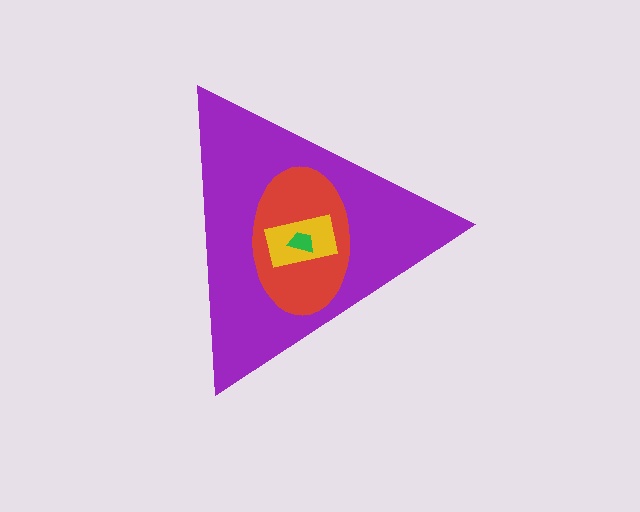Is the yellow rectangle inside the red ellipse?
Yes.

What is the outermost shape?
The purple triangle.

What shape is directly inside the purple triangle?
The red ellipse.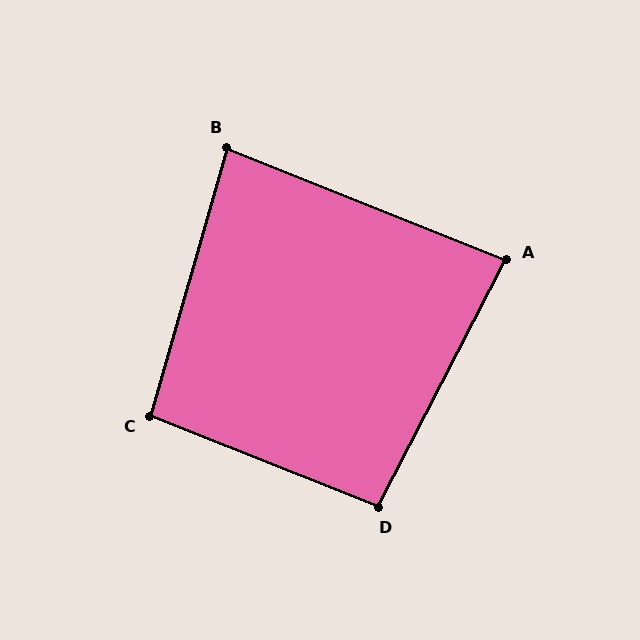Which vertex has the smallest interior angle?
B, at approximately 84 degrees.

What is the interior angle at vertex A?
Approximately 84 degrees (acute).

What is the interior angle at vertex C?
Approximately 96 degrees (obtuse).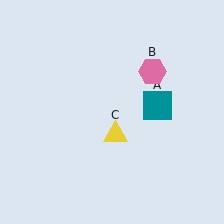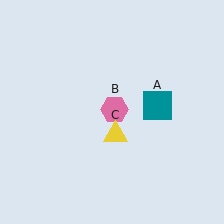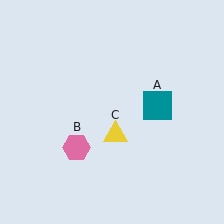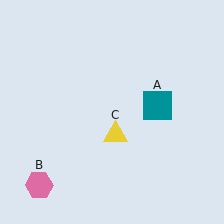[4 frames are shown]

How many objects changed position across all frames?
1 object changed position: pink hexagon (object B).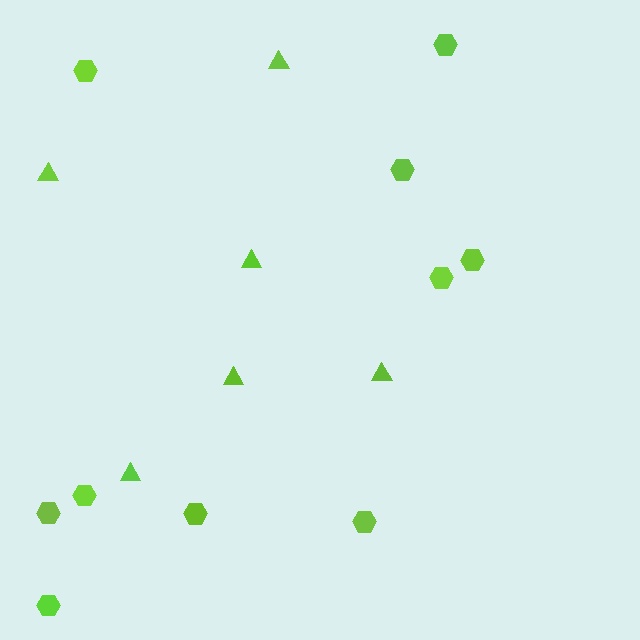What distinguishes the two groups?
There are 2 groups: one group of triangles (6) and one group of hexagons (10).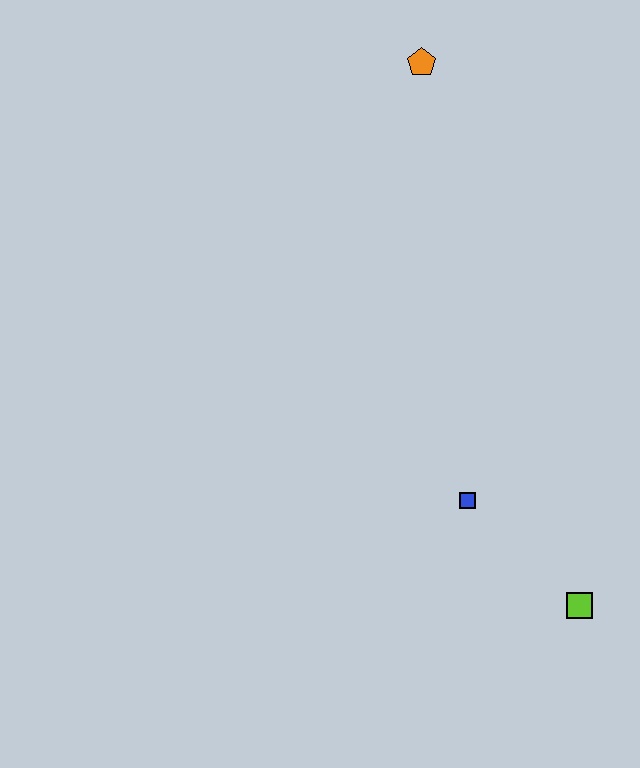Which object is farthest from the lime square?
The orange pentagon is farthest from the lime square.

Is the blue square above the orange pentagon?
No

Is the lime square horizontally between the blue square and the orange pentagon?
No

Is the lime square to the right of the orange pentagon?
Yes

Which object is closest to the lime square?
The blue square is closest to the lime square.